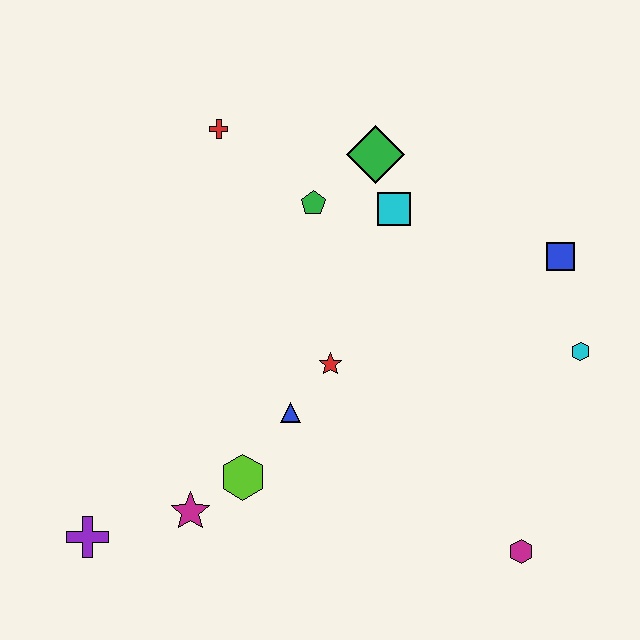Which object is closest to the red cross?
The green pentagon is closest to the red cross.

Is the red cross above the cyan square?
Yes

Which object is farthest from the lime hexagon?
The blue square is farthest from the lime hexagon.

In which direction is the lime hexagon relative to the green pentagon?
The lime hexagon is below the green pentagon.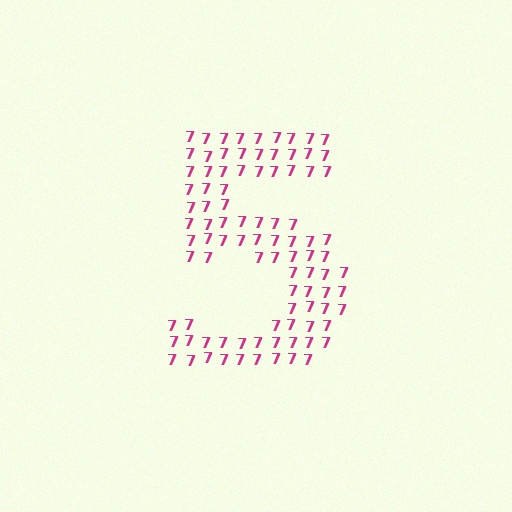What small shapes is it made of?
It is made of small digit 7's.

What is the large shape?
The large shape is the digit 5.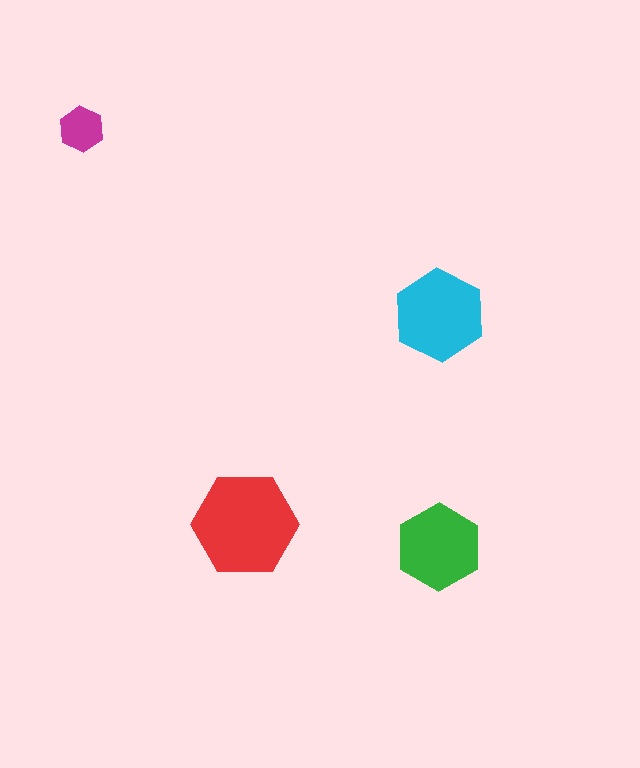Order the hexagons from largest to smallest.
the red one, the cyan one, the green one, the magenta one.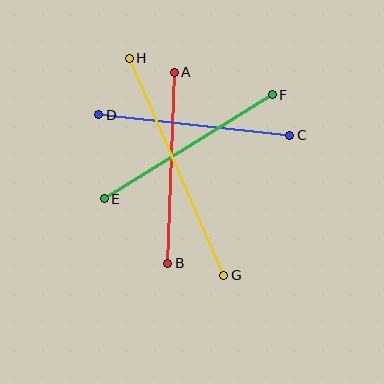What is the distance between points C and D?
The distance is approximately 192 pixels.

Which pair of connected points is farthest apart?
Points G and H are farthest apart.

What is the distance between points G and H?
The distance is approximately 237 pixels.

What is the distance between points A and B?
The distance is approximately 192 pixels.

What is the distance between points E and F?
The distance is approximately 198 pixels.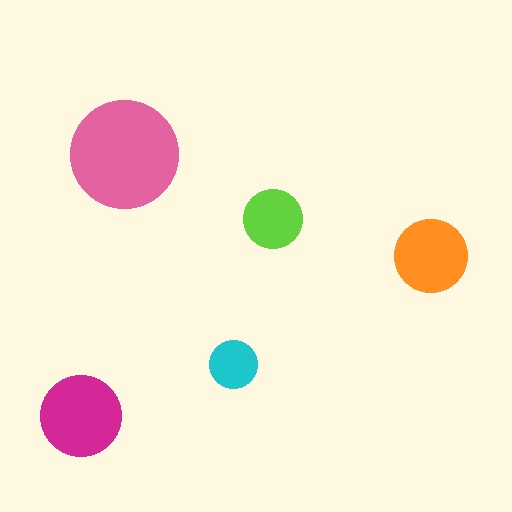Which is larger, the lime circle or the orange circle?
The orange one.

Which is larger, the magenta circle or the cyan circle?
The magenta one.